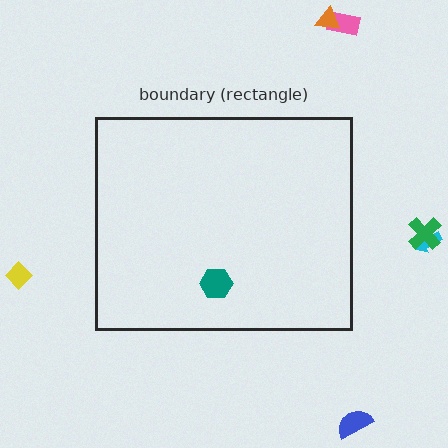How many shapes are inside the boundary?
1 inside, 6 outside.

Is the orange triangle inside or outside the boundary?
Outside.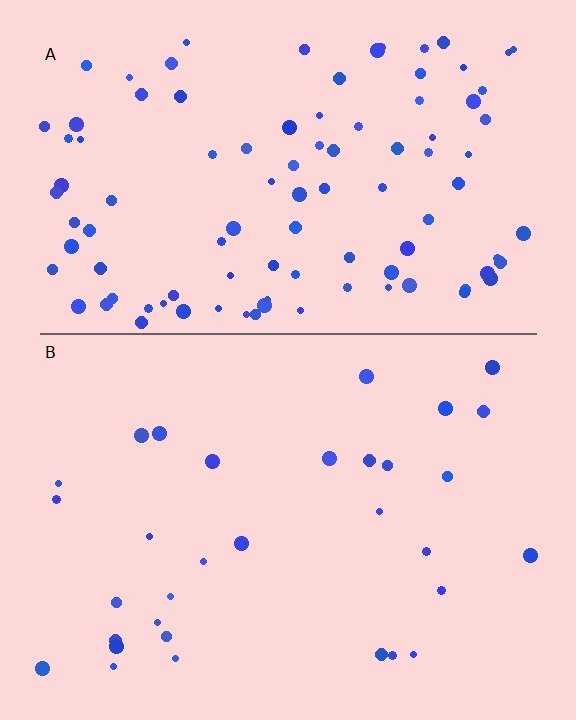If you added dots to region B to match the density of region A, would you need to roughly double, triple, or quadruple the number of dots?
Approximately triple.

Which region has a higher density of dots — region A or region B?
A (the top).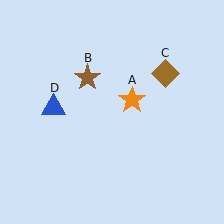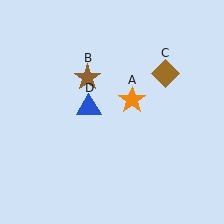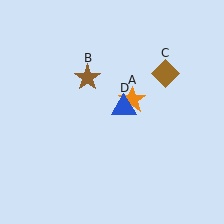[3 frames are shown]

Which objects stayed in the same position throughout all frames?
Orange star (object A) and brown star (object B) and brown diamond (object C) remained stationary.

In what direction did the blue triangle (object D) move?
The blue triangle (object D) moved right.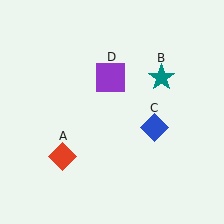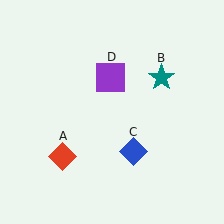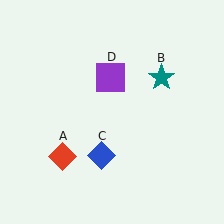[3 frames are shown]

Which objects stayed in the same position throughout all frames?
Red diamond (object A) and teal star (object B) and purple square (object D) remained stationary.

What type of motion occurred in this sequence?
The blue diamond (object C) rotated clockwise around the center of the scene.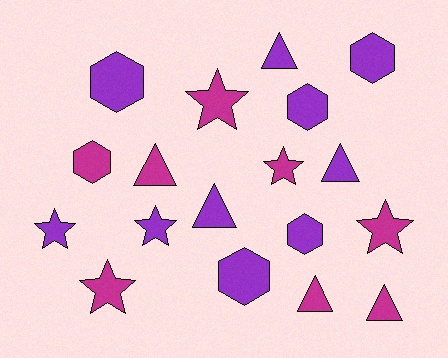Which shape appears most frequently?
Star, with 6 objects.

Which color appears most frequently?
Purple, with 10 objects.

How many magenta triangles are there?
There are 3 magenta triangles.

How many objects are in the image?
There are 18 objects.